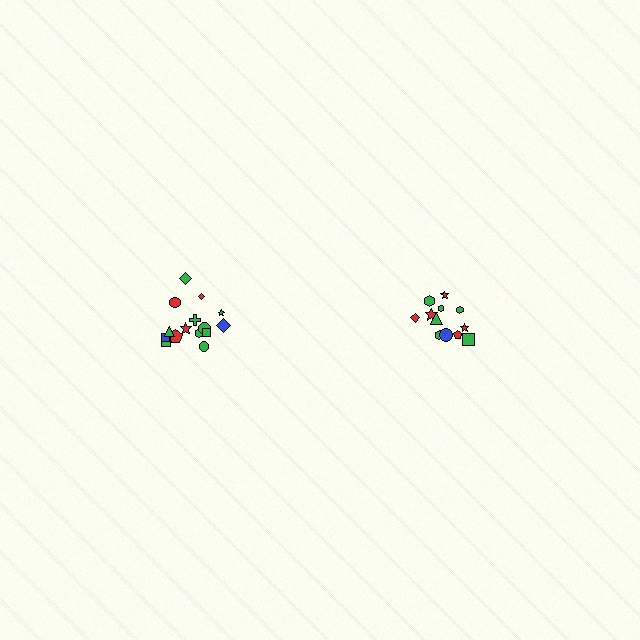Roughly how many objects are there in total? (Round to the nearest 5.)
Roughly 25 objects in total.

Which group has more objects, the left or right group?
The left group.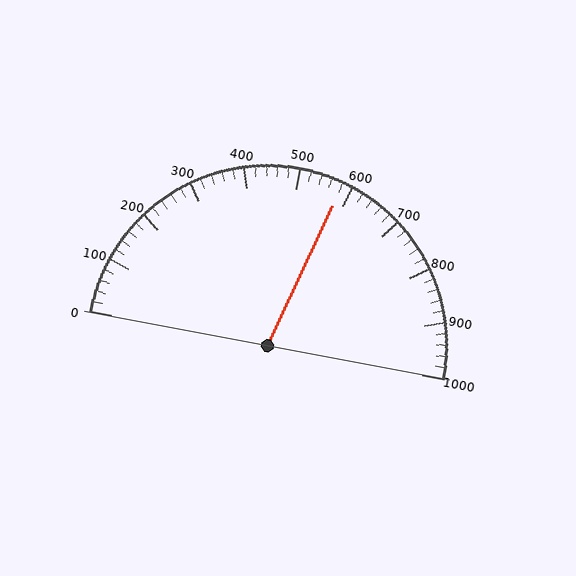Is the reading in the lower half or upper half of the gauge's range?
The reading is in the upper half of the range (0 to 1000).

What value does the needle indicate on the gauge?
The needle indicates approximately 580.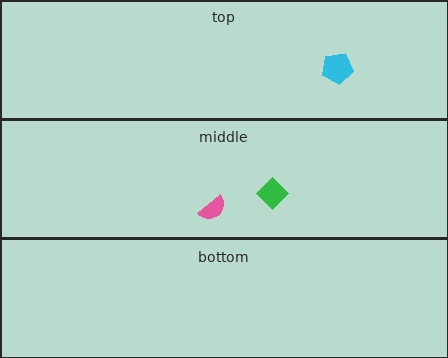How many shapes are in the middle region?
2.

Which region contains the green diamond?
The middle region.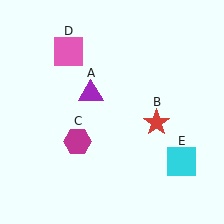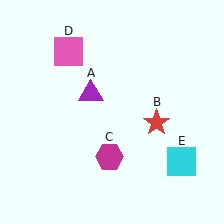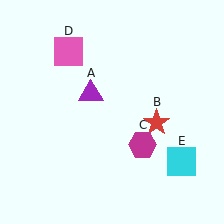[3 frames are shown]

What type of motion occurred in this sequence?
The magenta hexagon (object C) rotated counterclockwise around the center of the scene.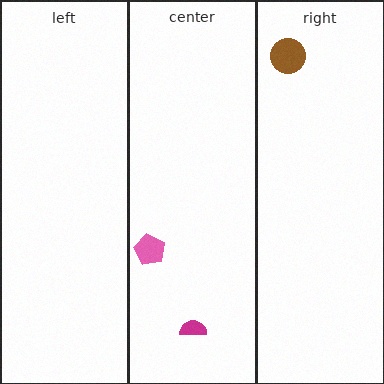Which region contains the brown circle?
The right region.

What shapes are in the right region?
The brown circle.